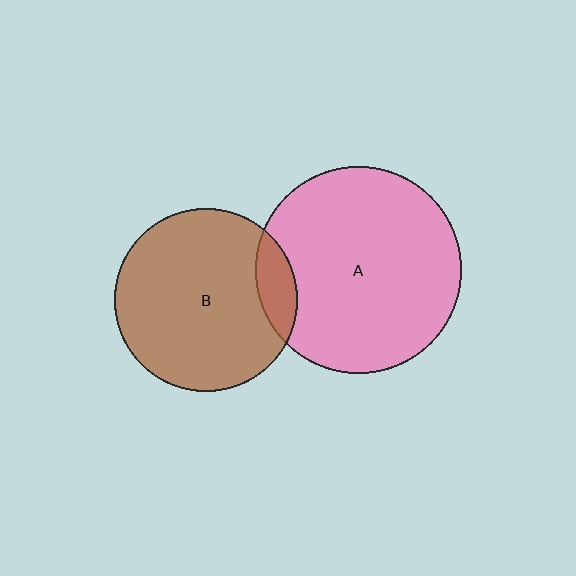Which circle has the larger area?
Circle A (pink).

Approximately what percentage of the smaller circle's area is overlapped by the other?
Approximately 10%.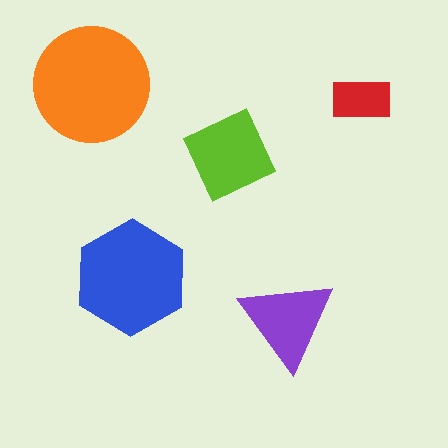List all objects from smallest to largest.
The red rectangle, the purple triangle, the lime diamond, the blue hexagon, the orange circle.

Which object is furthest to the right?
The red rectangle is rightmost.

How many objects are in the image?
There are 5 objects in the image.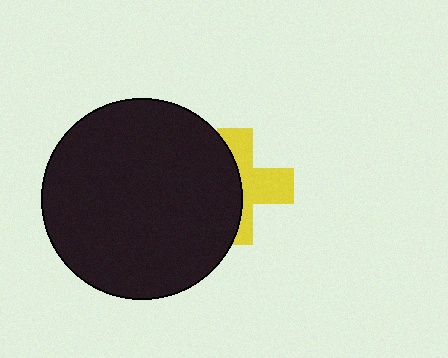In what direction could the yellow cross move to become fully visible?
The yellow cross could move right. That would shift it out from behind the black circle entirely.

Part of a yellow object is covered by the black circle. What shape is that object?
It is a cross.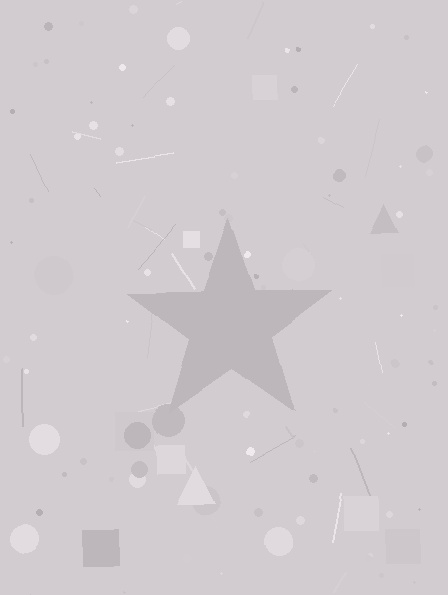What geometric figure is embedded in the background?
A star is embedded in the background.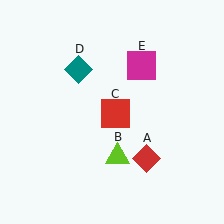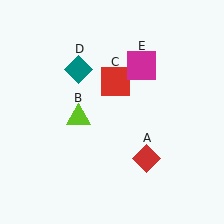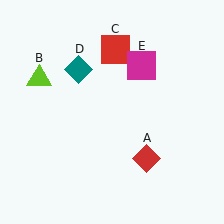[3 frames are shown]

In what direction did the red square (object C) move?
The red square (object C) moved up.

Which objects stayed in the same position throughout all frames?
Red diamond (object A) and teal diamond (object D) and magenta square (object E) remained stationary.